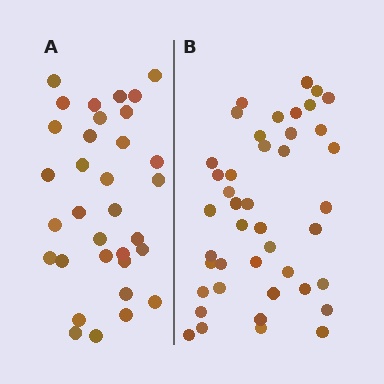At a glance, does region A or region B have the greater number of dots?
Region B (the right region) has more dots.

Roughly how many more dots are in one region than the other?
Region B has roughly 10 or so more dots than region A.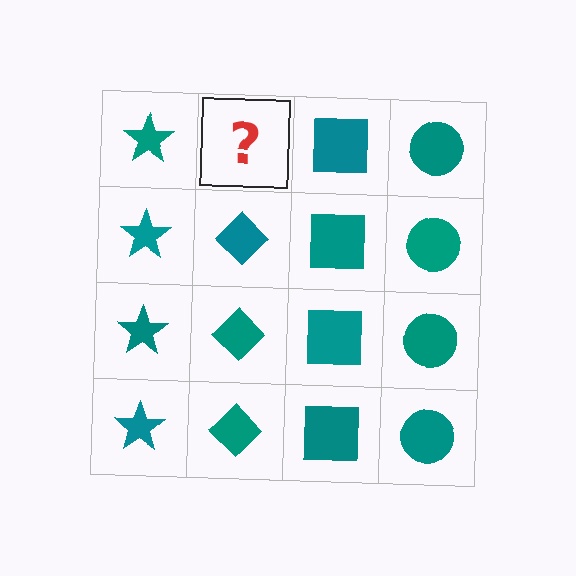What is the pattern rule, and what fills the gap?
The rule is that each column has a consistent shape. The gap should be filled with a teal diamond.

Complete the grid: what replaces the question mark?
The question mark should be replaced with a teal diamond.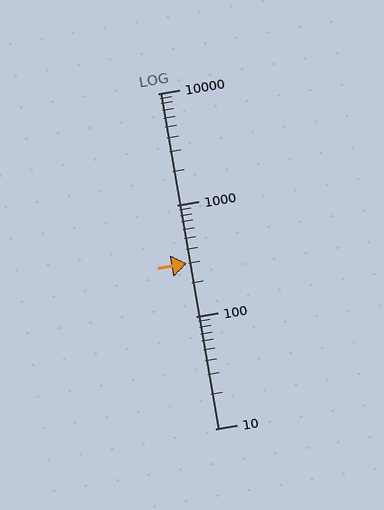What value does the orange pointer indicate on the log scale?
The pointer indicates approximately 300.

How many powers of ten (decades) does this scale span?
The scale spans 3 decades, from 10 to 10000.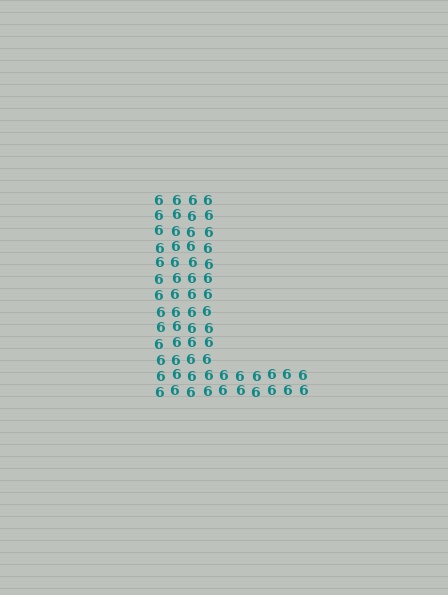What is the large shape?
The large shape is the letter L.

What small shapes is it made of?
It is made of small digit 6's.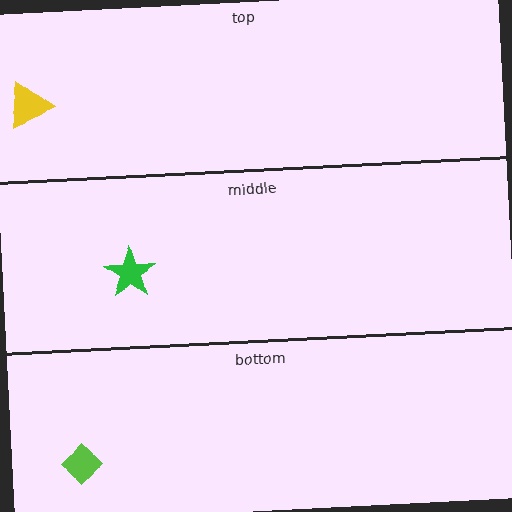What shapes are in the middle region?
The green star.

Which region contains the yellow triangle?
The top region.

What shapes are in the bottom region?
The lime diamond.